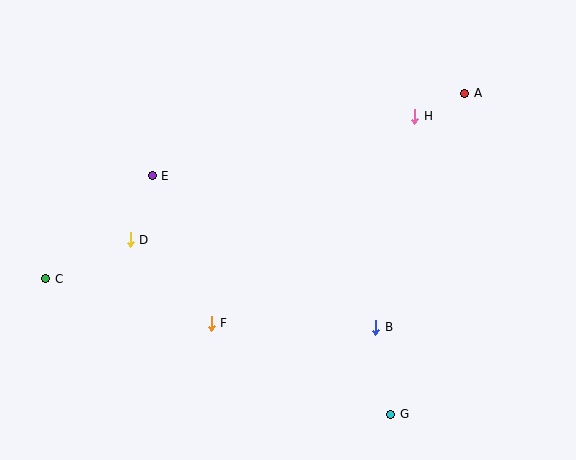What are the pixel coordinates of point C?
Point C is at (46, 279).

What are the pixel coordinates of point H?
Point H is at (415, 116).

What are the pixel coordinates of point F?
Point F is at (211, 323).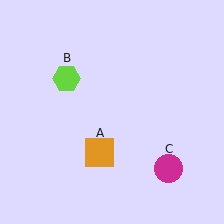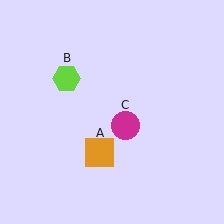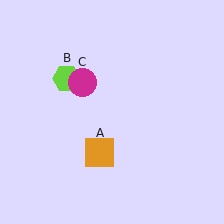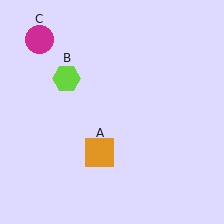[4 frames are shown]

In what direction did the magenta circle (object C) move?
The magenta circle (object C) moved up and to the left.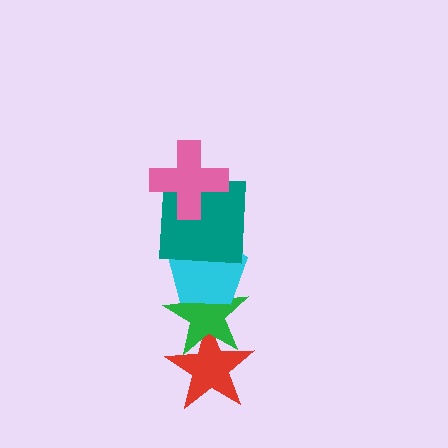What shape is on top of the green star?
The cyan pentagon is on top of the green star.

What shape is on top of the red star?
The green star is on top of the red star.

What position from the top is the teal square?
The teal square is 2nd from the top.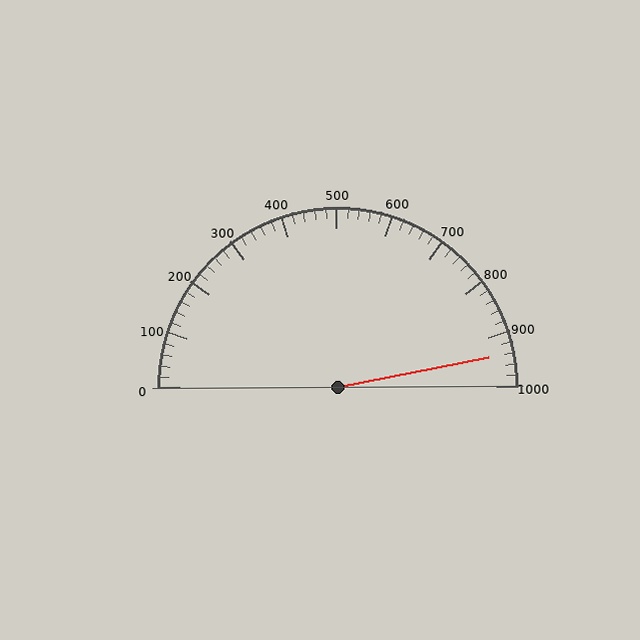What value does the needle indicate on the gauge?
The needle indicates approximately 940.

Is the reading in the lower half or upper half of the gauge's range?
The reading is in the upper half of the range (0 to 1000).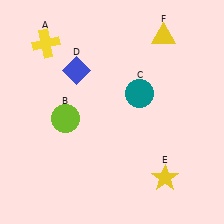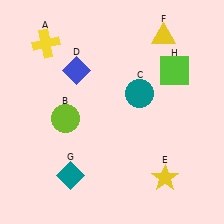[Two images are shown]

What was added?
A teal diamond (G), a lime square (H) were added in Image 2.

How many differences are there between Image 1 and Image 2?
There are 2 differences between the two images.